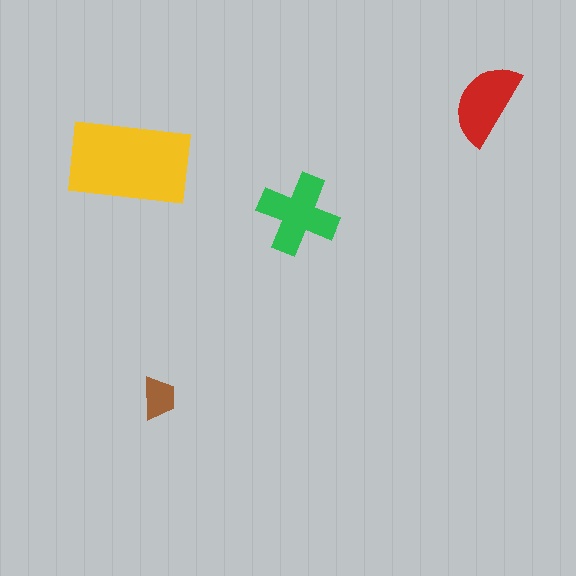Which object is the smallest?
The brown trapezoid.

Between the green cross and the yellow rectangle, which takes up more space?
The yellow rectangle.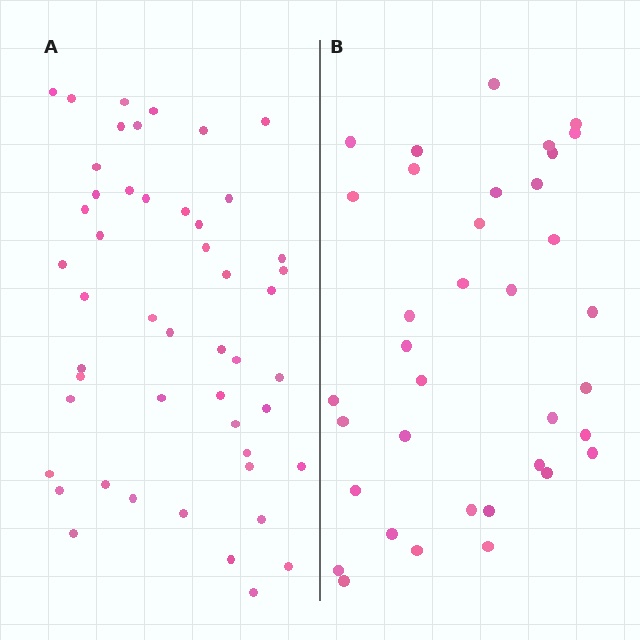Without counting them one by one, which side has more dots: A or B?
Region A (the left region) has more dots.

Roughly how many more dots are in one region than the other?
Region A has approximately 15 more dots than region B.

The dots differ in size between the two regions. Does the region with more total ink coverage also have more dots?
No. Region B has more total ink coverage because its dots are larger, but region A actually contains more individual dots. Total area can be misleading — the number of items is what matters here.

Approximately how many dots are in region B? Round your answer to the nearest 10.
About 40 dots. (The exact count is 36, which rounds to 40.)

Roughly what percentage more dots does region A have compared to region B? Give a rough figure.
About 35% more.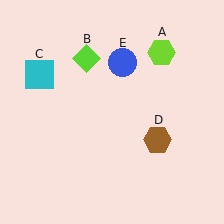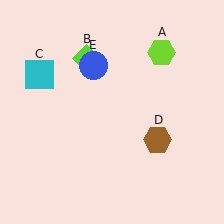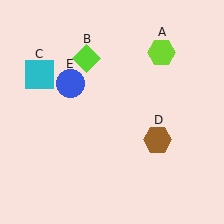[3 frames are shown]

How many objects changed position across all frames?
1 object changed position: blue circle (object E).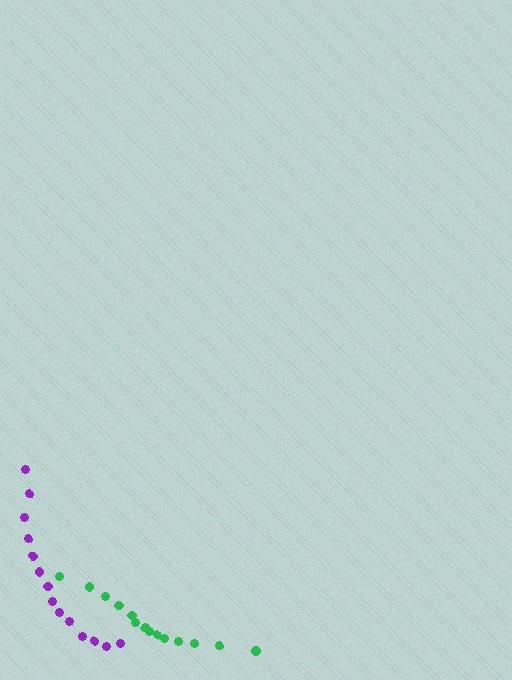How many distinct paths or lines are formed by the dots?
There are 2 distinct paths.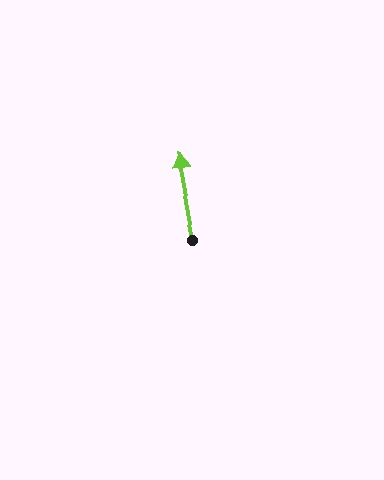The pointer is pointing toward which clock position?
Roughly 12 o'clock.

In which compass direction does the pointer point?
North.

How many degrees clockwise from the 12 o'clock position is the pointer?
Approximately 350 degrees.